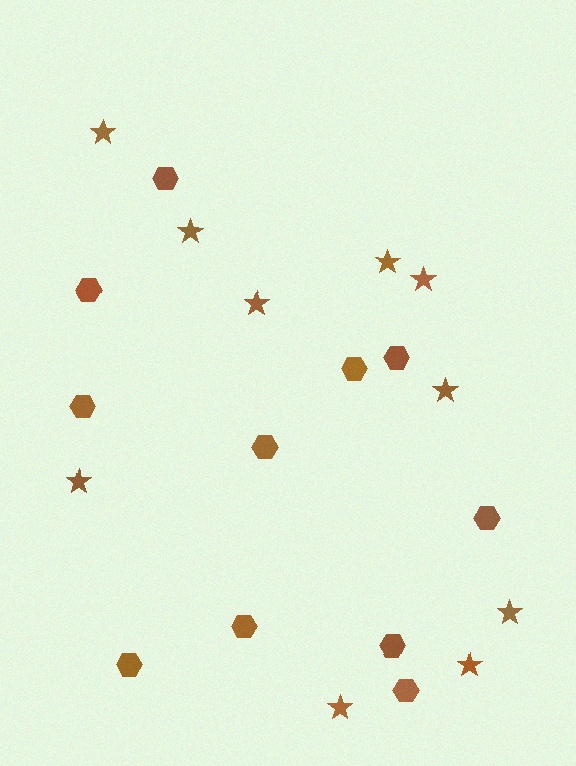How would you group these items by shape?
There are 2 groups: one group of stars (10) and one group of hexagons (11).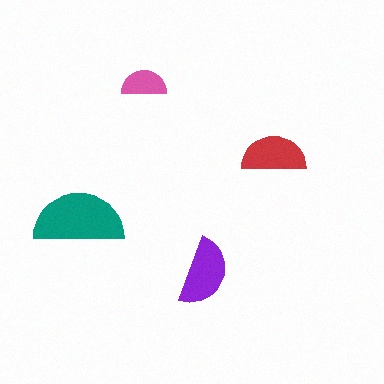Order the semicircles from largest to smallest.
the teal one, the purple one, the red one, the pink one.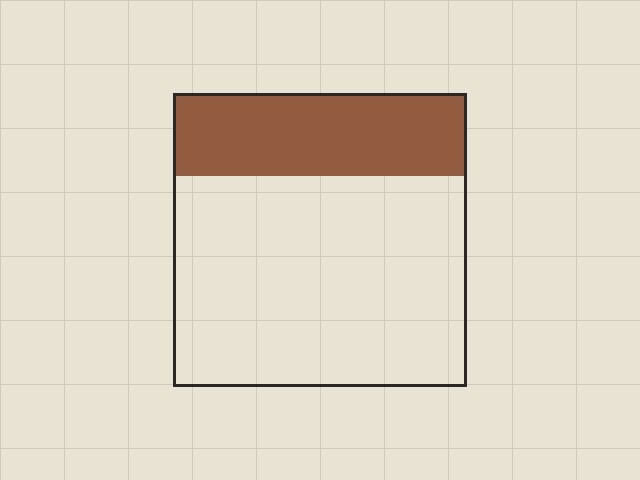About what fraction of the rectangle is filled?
About one quarter (1/4).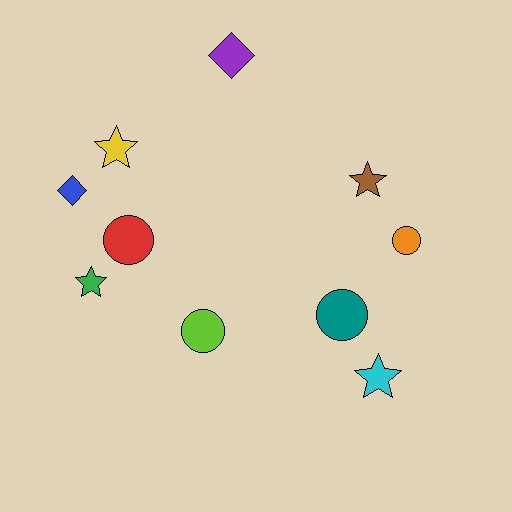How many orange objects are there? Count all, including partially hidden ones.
There is 1 orange object.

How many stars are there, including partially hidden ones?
There are 4 stars.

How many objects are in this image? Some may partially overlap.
There are 10 objects.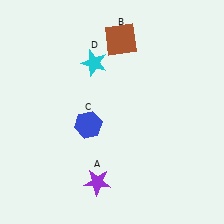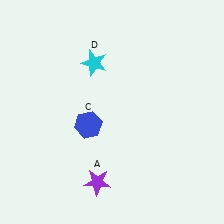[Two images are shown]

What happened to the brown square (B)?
The brown square (B) was removed in Image 2. It was in the top-right area of Image 1.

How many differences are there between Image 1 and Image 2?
There is 1 difference between the two images.